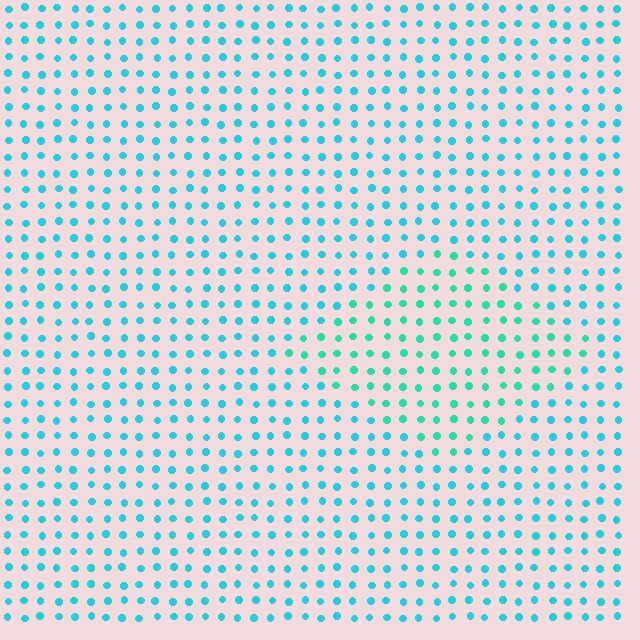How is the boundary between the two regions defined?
The boundary is defined purely by a slight shift in hue (about 25 degrees). Spacing, size, and orientation are identical on both sides.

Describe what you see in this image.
The image is filled with small cyan elements in a uniform arrangement. A diamond-shaped region is visible where the elements are tinted to a slightly different hue, forming a subtle color boundary.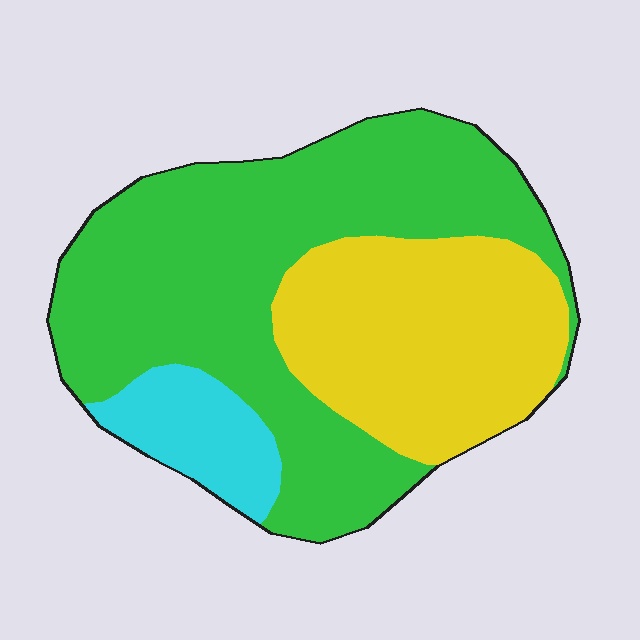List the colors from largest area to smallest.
From largest to smallest: green, yellow, cyan.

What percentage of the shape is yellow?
Yellow takes up between a quarter and a half of the shape.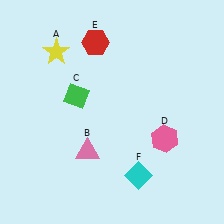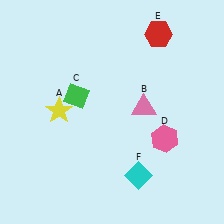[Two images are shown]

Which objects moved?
The objects that moved are: the yellow star (A), the pink triangle (B), the red hexagon (E).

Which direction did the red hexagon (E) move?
The red hexagon (E) moved right.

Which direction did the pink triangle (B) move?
The pink triangle (B) moved right.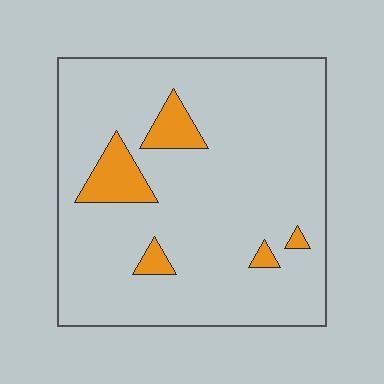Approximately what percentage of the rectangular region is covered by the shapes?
Approximately 10%.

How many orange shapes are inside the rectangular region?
5.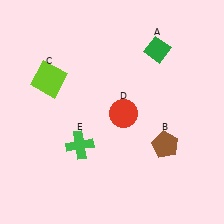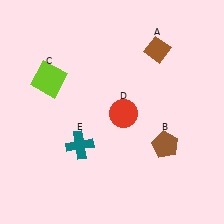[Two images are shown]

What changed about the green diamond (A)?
In Image 1, A is green. In Image 2, it changed to brown.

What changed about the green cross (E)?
In Image 1, E is green. In Image 2, it changed to teal.